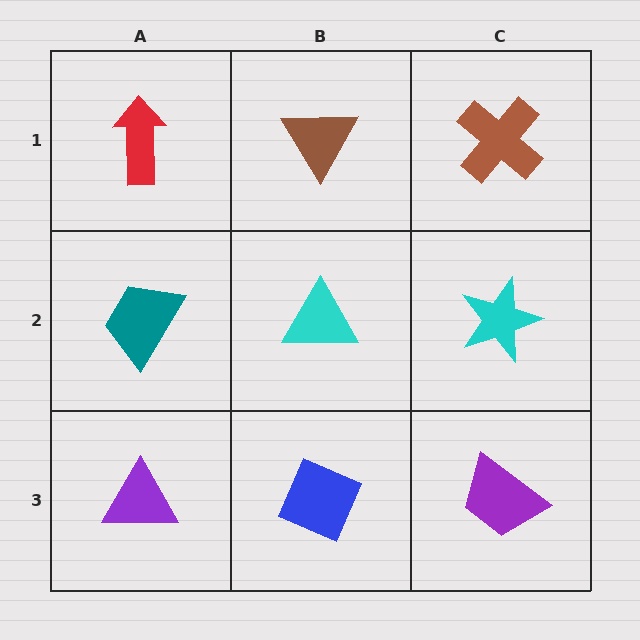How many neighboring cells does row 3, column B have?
3.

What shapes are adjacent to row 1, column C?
A cyan star (row 2, column C), a brown triangle (row 1, column B).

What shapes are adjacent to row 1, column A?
A teal trapezoid (row 2, column A), a brown triangle (row 1, column B).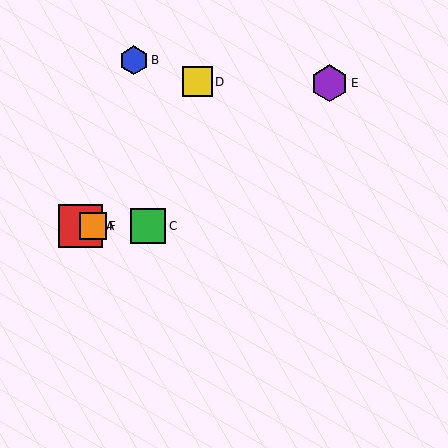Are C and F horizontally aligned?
Yes, both are at y≈226.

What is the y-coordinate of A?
Object A is at y≈226.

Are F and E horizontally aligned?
No, F is at y≈226 and E is at y≈83.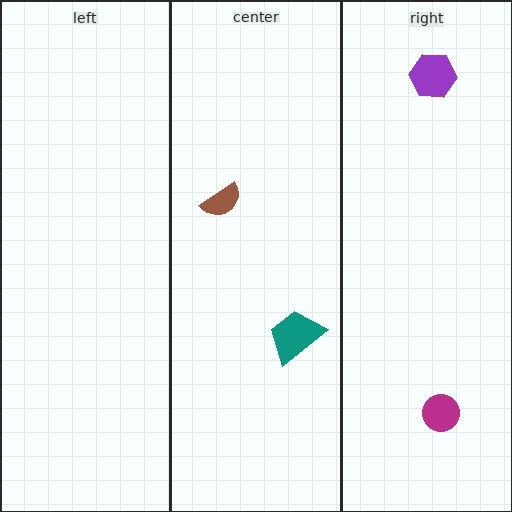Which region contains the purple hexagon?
The right region.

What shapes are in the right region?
The purple hexagon, the magenta circle.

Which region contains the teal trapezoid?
The center region.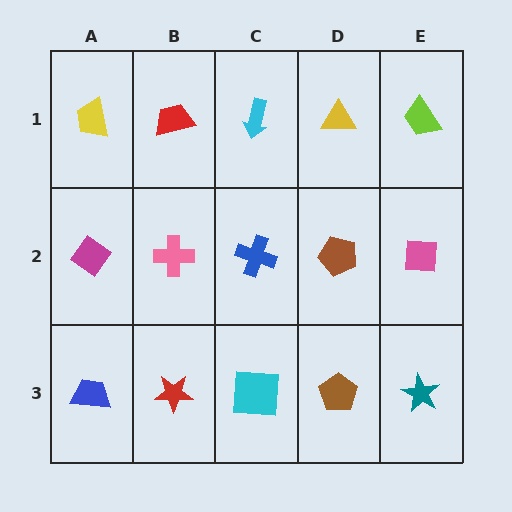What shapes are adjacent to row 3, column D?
A brown pentagon (row 2, column D), a cyan square (row 3, column C), a teal star (row 3, column E).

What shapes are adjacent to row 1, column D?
A brown pentagon (row 2, column D), a cyan arrow (row 1, column C), a lime trapezoid (row 1, column E).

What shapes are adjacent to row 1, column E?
A pink square (row 2, column E), a yellow triangle (row 1, column D).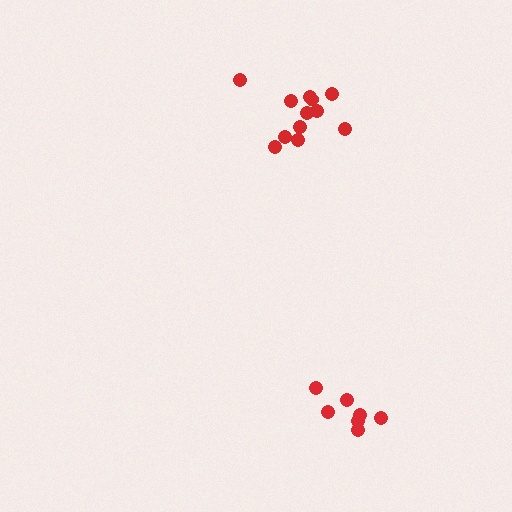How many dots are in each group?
Group 1: 12 dots, Group 2: 7 dots (19 total).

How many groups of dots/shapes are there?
There are 2 groups.